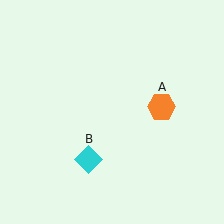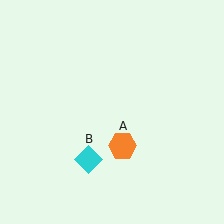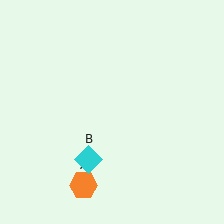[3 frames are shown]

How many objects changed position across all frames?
1 object changed position: orange hexagon (object A).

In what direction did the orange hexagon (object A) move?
The orange hexagon (object A) moved down and to the left.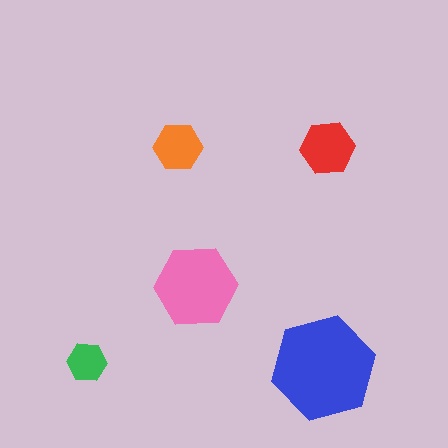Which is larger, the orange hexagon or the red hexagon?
The red one.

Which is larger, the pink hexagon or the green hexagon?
The pink one.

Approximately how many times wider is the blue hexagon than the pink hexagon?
About 1.5 times wider.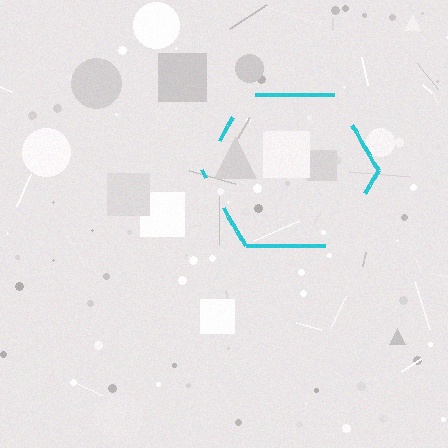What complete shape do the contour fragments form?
The contour fragments form a hexagon.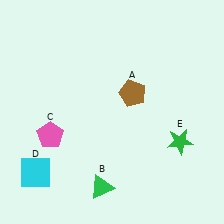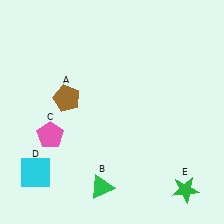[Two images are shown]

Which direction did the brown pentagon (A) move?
The brown pentagon (A) moved left.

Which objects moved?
The objects that moved are: the brown pentagon (A), the green star (E).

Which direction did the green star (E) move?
The green star (E) moved down.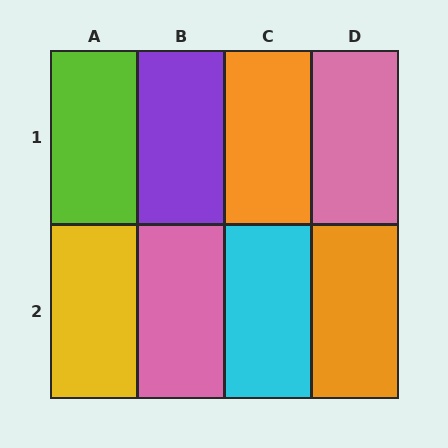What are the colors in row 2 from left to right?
Yellow, pink, cyan, orange.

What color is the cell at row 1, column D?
Pink.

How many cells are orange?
2 cells are orange.